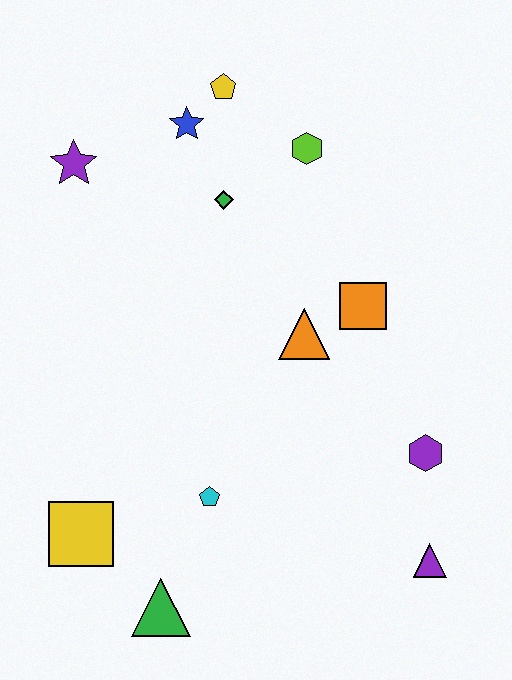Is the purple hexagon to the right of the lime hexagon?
Yes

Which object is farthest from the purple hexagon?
The purple star is farthest from the purple hexagon.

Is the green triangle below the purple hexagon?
Yes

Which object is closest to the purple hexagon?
The purple triangle is closest to the purple hexagon.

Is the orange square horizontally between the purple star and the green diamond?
No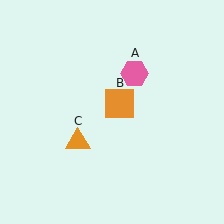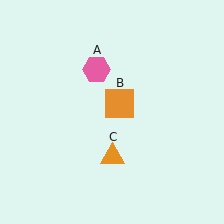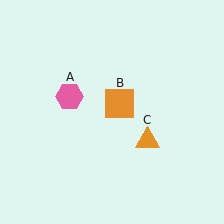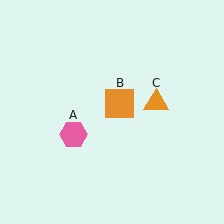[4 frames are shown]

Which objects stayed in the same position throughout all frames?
Orange square (object B) remained stationary.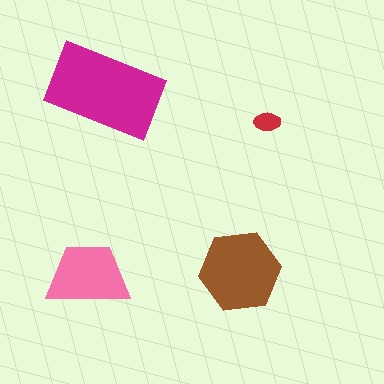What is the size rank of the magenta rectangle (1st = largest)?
1st.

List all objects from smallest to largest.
The red ellipse, the pink trapezoid, the brown hexagon, the magenta rectangle.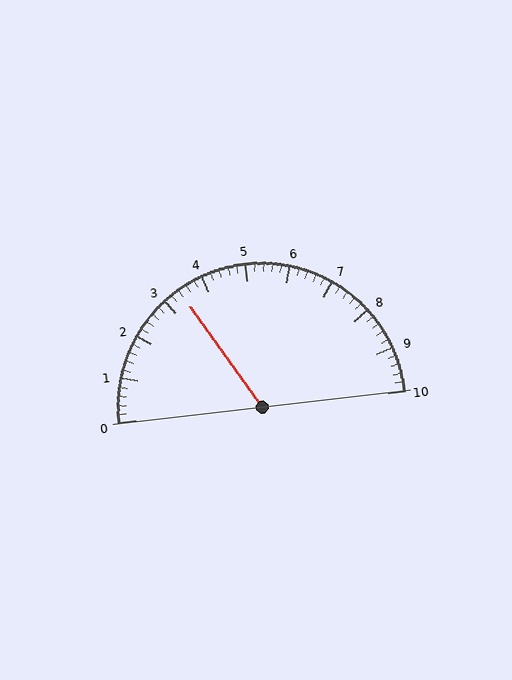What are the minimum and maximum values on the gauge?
The gauge ranges from 0 to 10.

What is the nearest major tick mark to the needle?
The nearest major tick mark is 3.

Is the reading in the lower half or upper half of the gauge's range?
The reading is in the lower half of the range (0 to 10).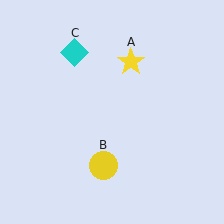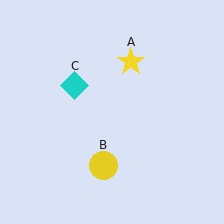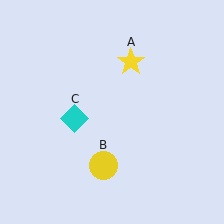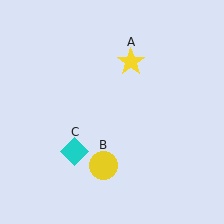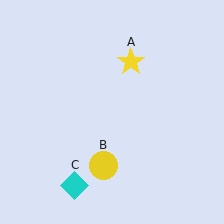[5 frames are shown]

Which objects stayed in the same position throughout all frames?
Yellow star (object A) and yellow circle (object B) remained stationary.